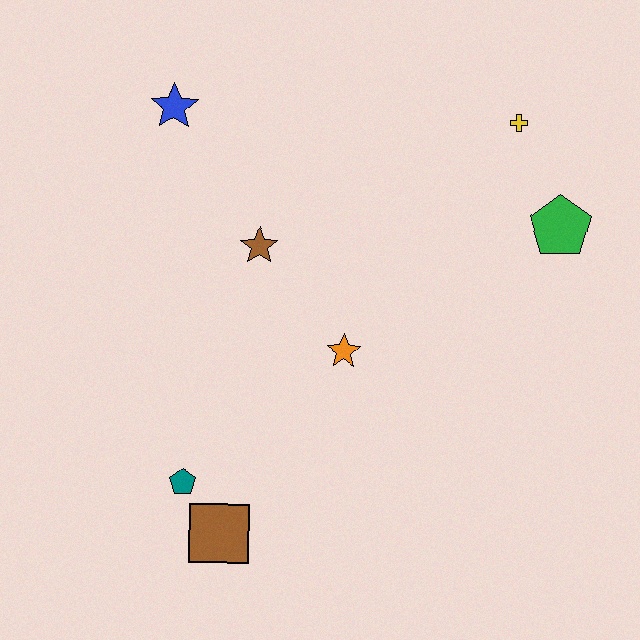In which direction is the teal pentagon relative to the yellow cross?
The teal pentagon is below the yellow cross.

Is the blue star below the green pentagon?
No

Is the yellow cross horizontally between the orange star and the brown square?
No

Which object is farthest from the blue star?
The brown square is farthest from the blue star.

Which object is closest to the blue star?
The brown star is closest to the blue star.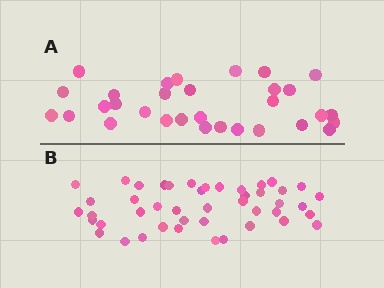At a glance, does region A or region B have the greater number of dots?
Region B (the bottom region) has more dots.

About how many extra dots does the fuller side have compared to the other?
Region B has approximately 15 more dots than region A.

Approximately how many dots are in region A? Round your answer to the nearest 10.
About 30 dots. (The exact count is 31, which rounds to 30.)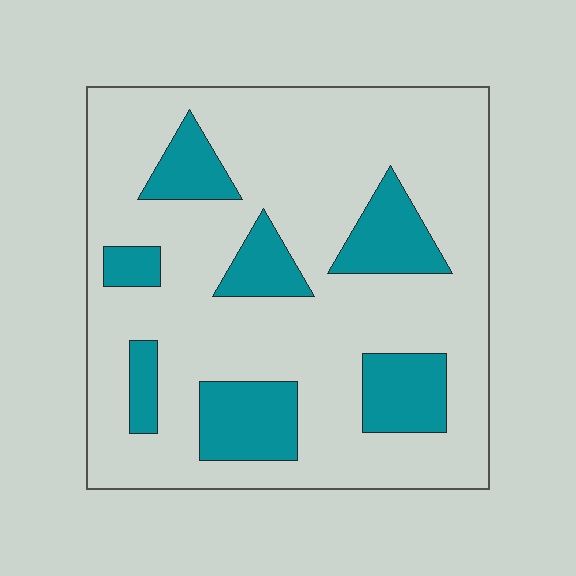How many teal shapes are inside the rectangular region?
7.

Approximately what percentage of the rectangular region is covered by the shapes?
Approximately 20%.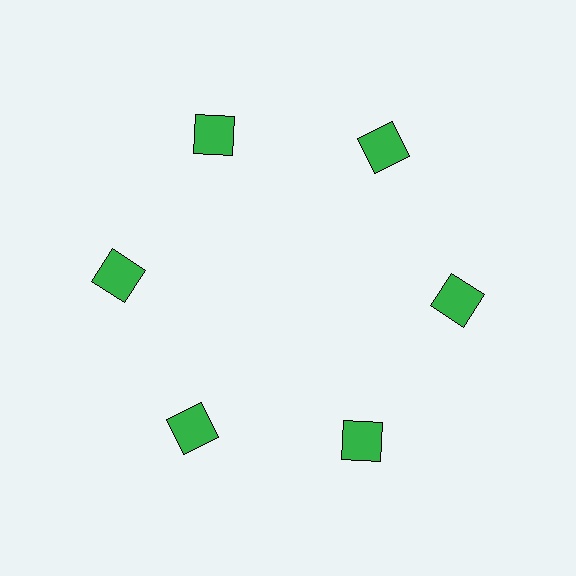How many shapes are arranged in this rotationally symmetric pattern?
There are 6 shapes, arranged in 6 groups of 1.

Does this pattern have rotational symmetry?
Yes, this pattern has 6-fold rotational symmetry. It looks the same after rotating 60 degrees around the center.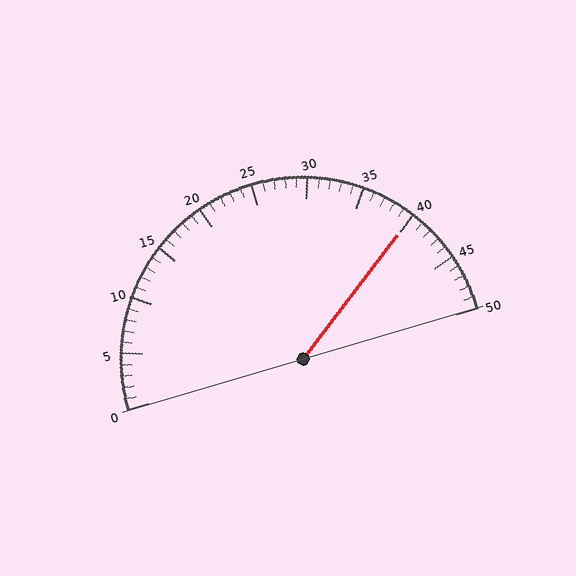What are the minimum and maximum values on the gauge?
The gauge ranges from 0 to 50.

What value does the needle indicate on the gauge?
The needle indicates approximately 40.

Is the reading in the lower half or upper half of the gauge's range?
The reading is in the upper half of the range (0 to 50).